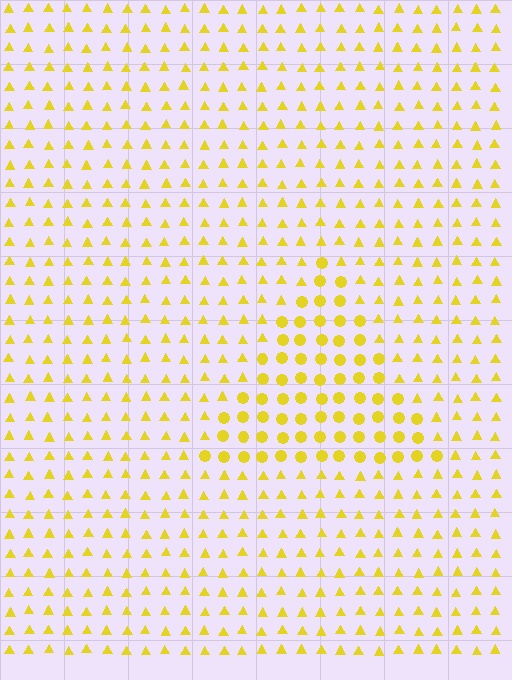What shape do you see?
I see a triangle.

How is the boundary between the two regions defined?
The boundary is defined by a change in element shape: circles inside vs. triangles outside. All elements share the same color and spacing.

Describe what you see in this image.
The image is filled with small yellow elements arranged in a uniform grid. A triangle-shaped region contains circles, while the surrounding area contains triangles. The boundary is defined purely by the change in element shape.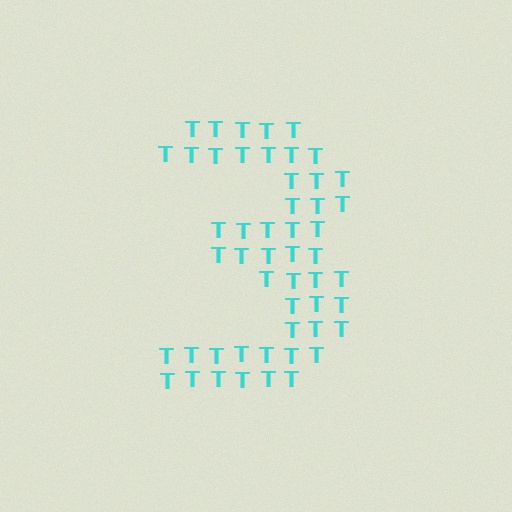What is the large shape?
The large shape is the digit 3.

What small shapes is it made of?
It is made of small letter T's.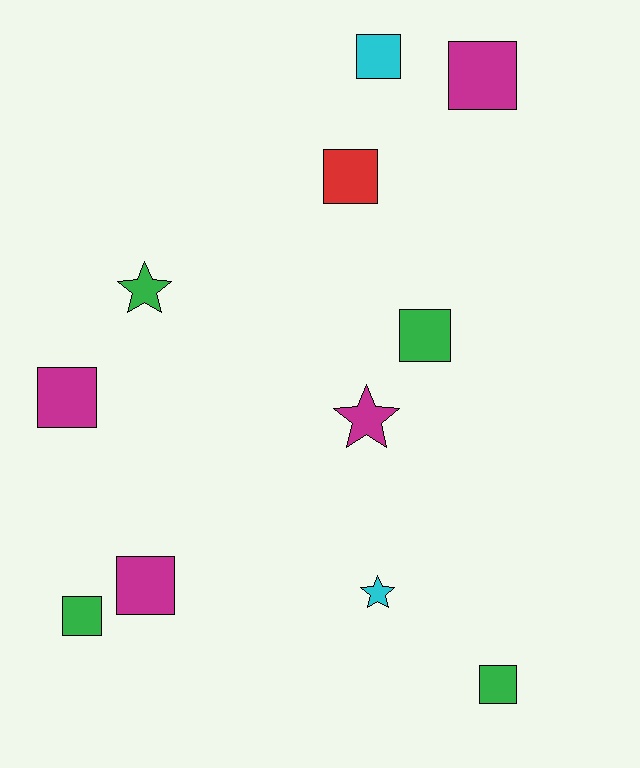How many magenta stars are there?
There is 1 magenta star.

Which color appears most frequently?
Magenta, with 4 objects.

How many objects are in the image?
There are 11 objects.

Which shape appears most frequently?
Square, with 8 objects.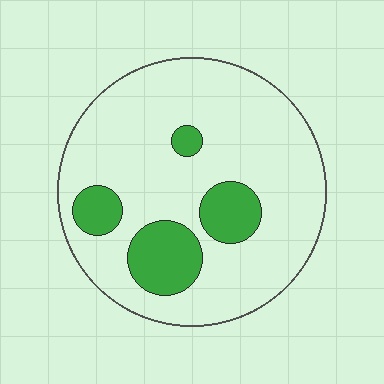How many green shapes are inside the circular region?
4.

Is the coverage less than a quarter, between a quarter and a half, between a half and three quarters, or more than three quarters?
Less than a quarter.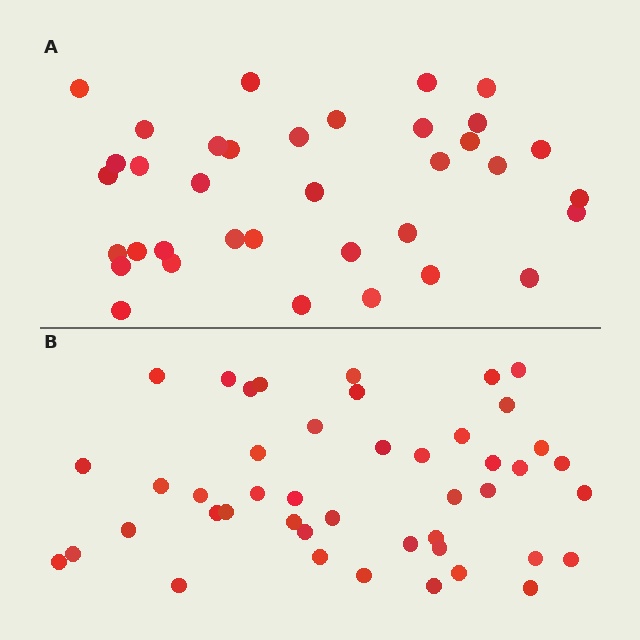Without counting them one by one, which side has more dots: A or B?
Region B (the bottom region) has more dots.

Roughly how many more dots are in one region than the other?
Region B has roughly 8 or so more dots than region A.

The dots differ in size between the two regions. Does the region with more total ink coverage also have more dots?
No. Region A has more total ink coverage because its dots are larger, but region B actually contains more individual dots. Total area can be misleading — the number of items is what matters here.